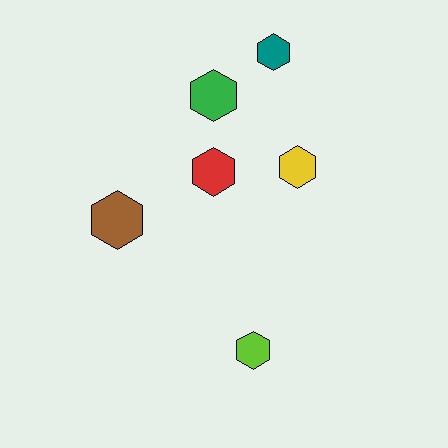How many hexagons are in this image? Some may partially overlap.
There are 6 hexagons.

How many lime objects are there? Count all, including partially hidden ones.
There is 1 lime object.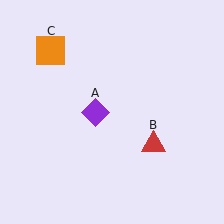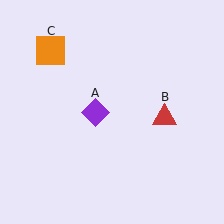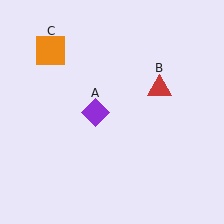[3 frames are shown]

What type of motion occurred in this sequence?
The red triangle (object B) rotated counterclockwise around the center of the scene.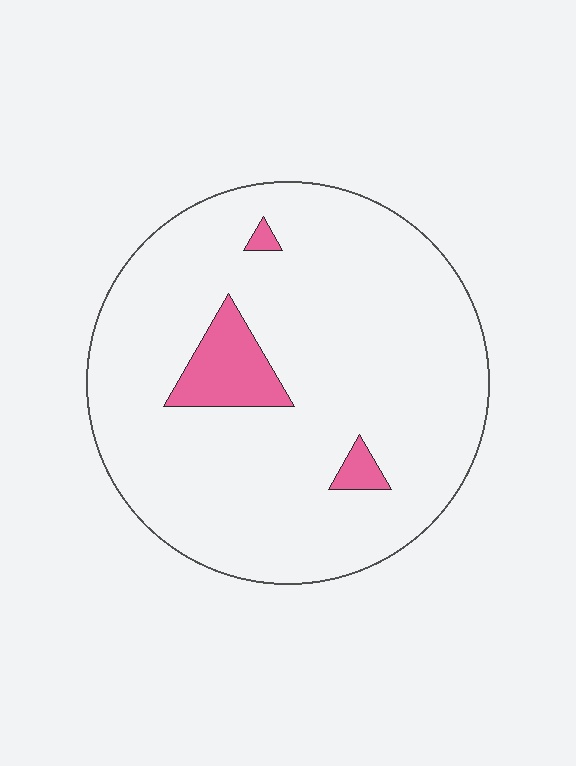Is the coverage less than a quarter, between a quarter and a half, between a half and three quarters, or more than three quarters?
Less than a quarter.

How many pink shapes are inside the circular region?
3.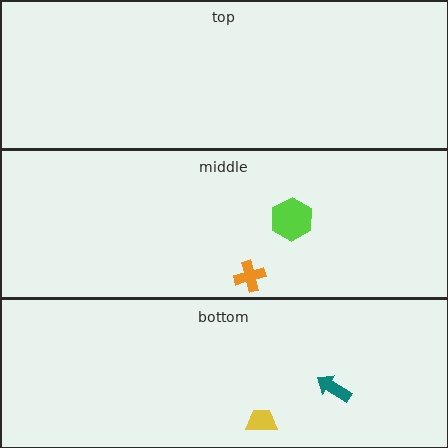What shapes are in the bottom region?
The teal arrow, the yellow trapezoid.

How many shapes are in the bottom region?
2.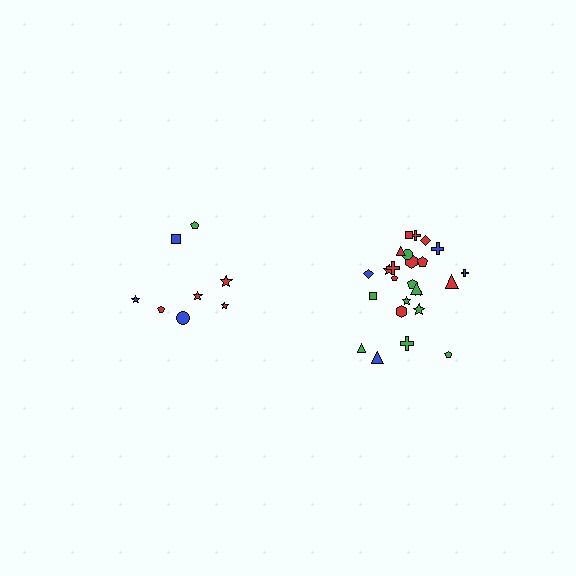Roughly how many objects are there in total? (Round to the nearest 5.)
Roughly 35 objects in total.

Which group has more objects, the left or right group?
The right group.